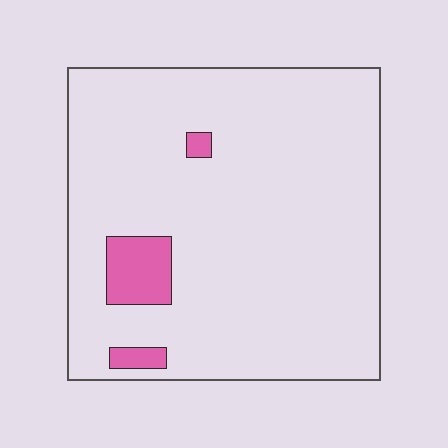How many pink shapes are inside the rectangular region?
3.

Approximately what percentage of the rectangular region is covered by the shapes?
Approximately 5%.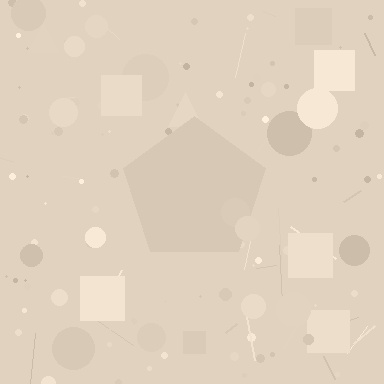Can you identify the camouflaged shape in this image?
The camouflaged shape is a pentagon.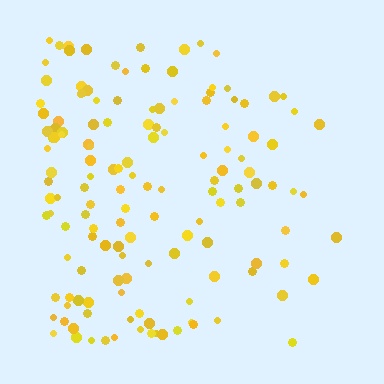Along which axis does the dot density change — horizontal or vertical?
Horizontal.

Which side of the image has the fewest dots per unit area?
The right.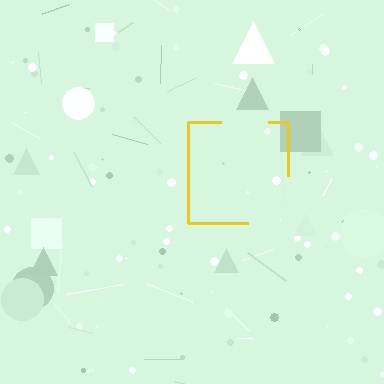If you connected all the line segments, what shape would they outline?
They would outline a square.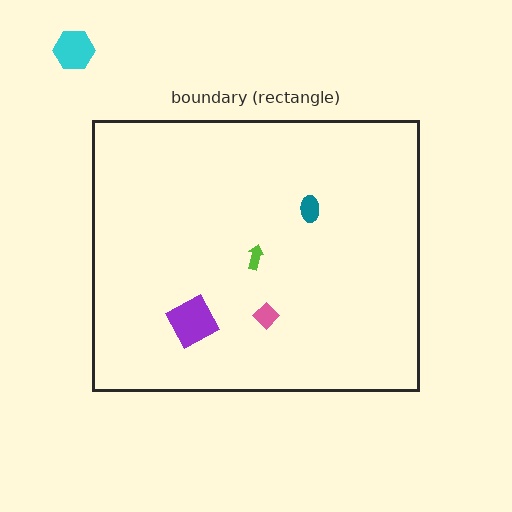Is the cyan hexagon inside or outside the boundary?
Outside.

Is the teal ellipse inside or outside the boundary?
Inside.